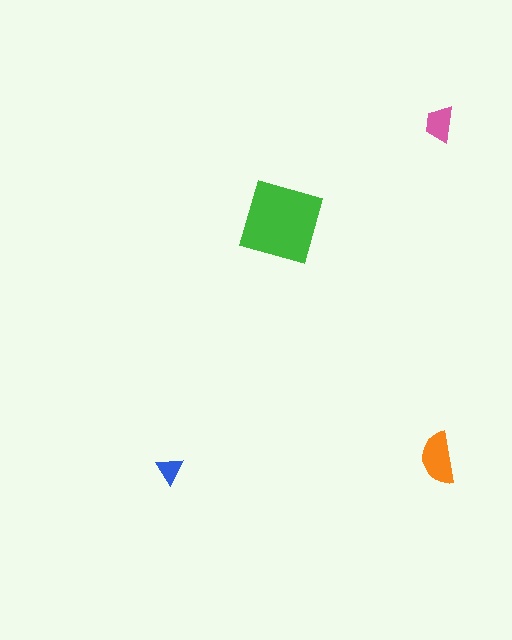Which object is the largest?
The green diamond.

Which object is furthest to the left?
The blue triangle is leftmost.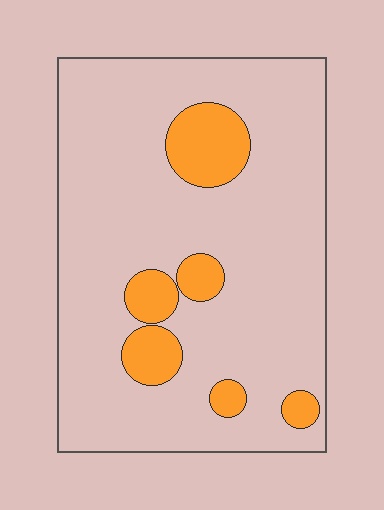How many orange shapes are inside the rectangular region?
6.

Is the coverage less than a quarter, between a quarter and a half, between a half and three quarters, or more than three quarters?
Less than a quarter.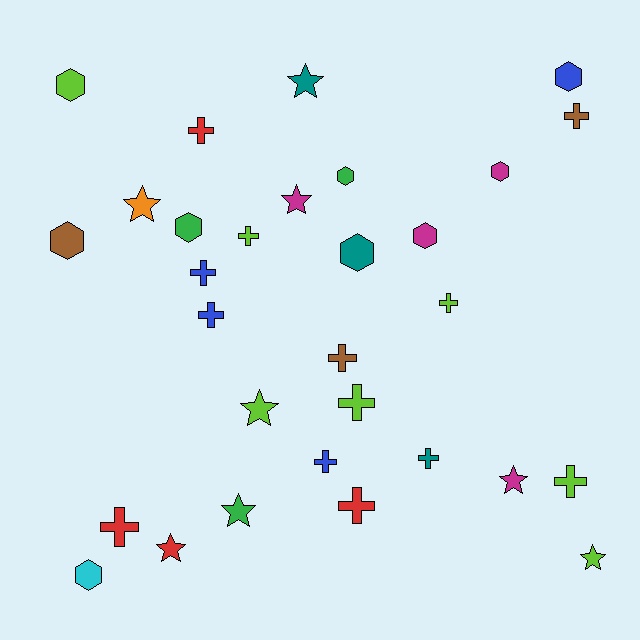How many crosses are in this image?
There are 13 crosses.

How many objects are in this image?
There are 30 objects.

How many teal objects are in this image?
There are 3 teal objects.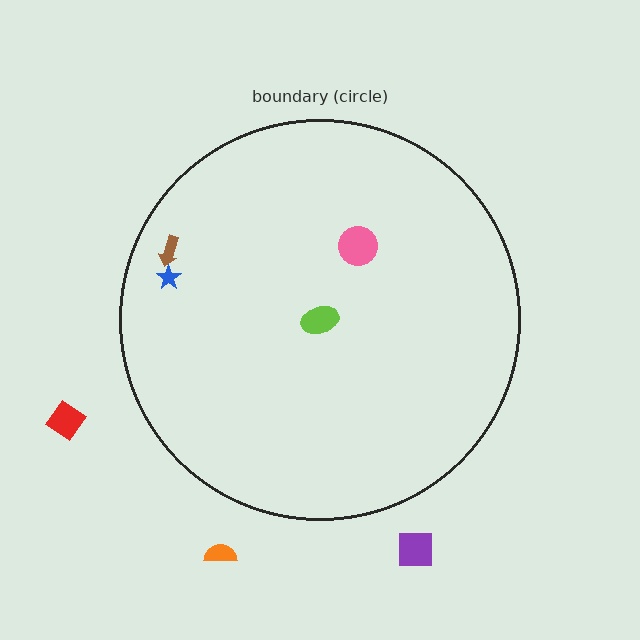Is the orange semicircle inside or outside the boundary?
Outside.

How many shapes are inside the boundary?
4 inside, 3 outside.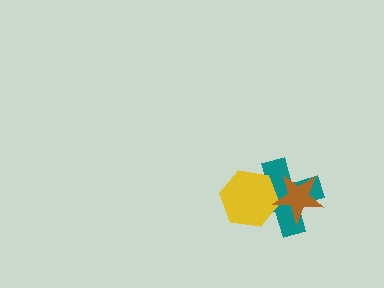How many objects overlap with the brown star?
2 objects overlap with the brown star.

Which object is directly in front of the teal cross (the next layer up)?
The yellow hexagon is directly in front of the teal cross.